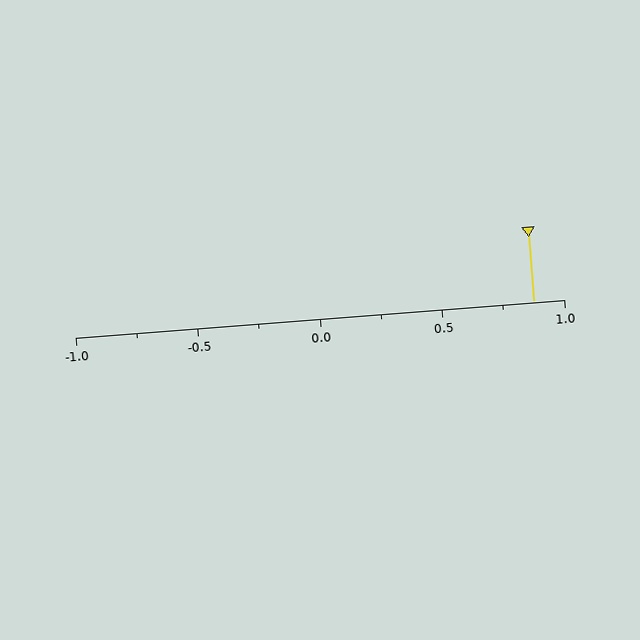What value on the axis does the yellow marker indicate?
The marker indicates approximately 0.88.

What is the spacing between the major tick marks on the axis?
The major ticks are spaced 0.5 apart.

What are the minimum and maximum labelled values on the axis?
The axis runs from -1.0 to 1.0.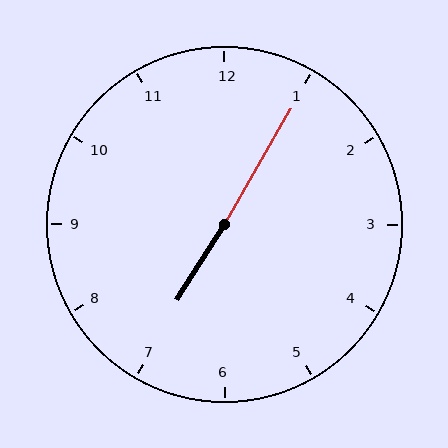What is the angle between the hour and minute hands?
Approximately 178 degrees.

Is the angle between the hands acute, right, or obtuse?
It is obtuse.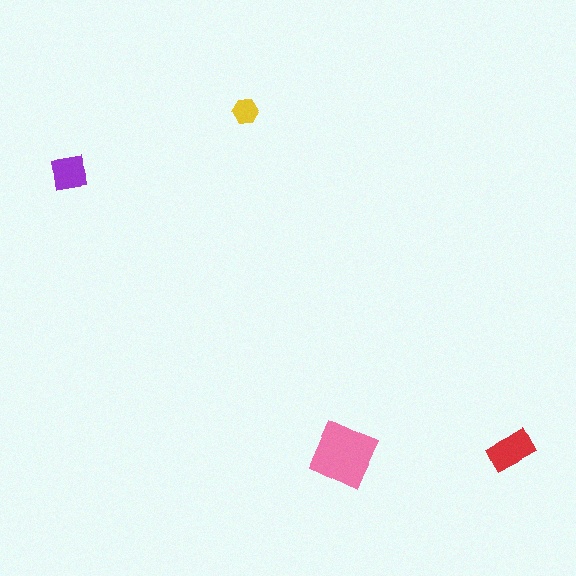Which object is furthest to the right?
The red rectangle is rightmost.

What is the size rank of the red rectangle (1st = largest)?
2nd.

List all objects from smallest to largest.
The yellow hexagon, the purple square, the red rectangle, the pink square.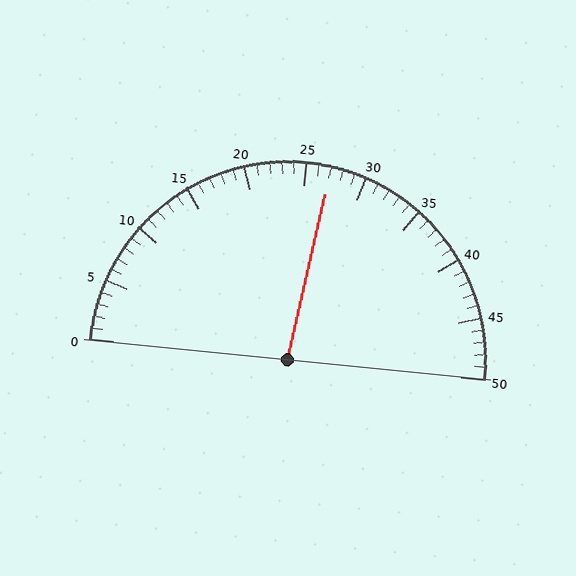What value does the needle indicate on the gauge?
The needle indicates approximately 27.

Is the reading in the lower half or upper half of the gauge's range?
The reading is in the upper half of the range (0 to 50).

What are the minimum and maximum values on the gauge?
The gauge ranges from 0 to 50.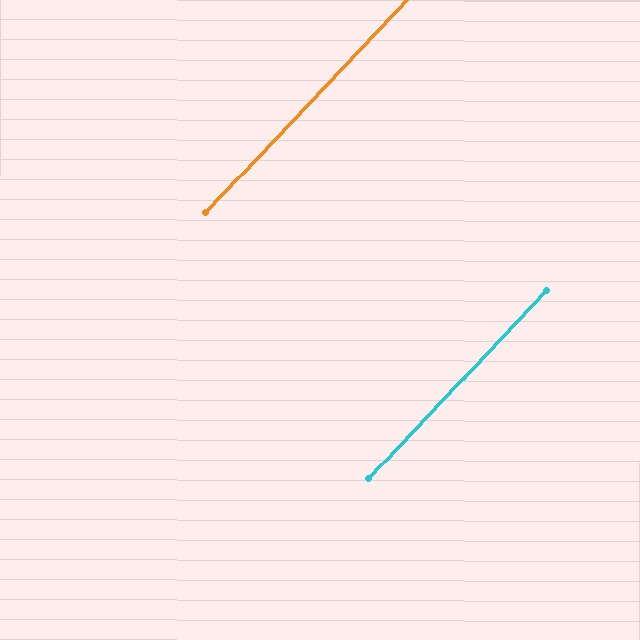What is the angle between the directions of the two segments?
Approximately 0 degrees.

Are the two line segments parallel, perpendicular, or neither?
Parallel — their directions differ by only 0.0°.